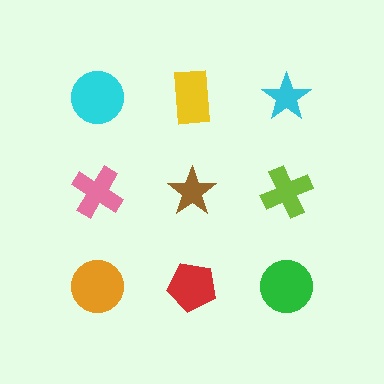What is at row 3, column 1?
An orange circle.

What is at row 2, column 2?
A brown star.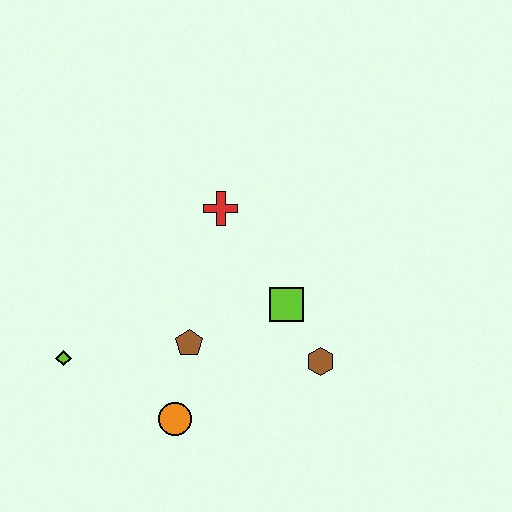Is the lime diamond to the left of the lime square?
Yes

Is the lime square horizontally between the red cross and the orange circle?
No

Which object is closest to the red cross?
The lime square is closest to the red cross.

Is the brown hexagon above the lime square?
No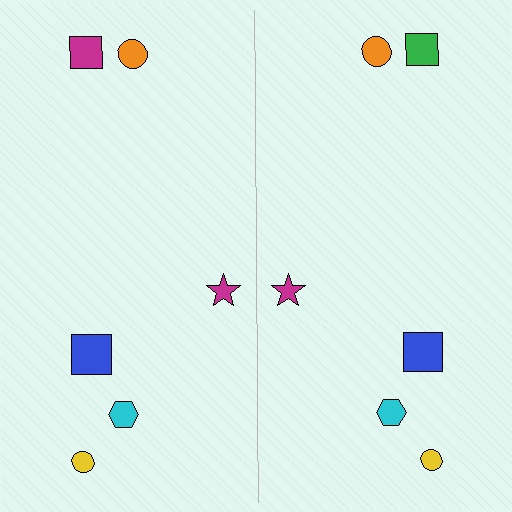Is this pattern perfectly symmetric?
No, the pattern is not perfectly symmetric. The green square on the right side breaks the symmetry — its mirror counterpart is magenta.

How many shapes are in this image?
There are 12 shapes in this image.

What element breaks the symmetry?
The green square on the right side breaks the symmetry — its mirror counterpart is magenta.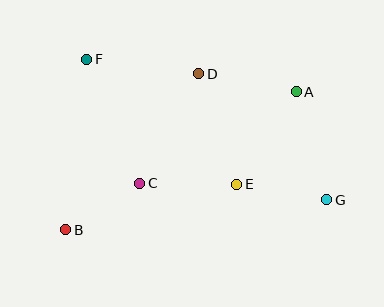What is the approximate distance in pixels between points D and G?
The distance between D and G is approximately 179 pixels.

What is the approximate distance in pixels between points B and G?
The distance between B and G is approximately 263 pixels.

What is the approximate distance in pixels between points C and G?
The distance between C and G is approximately 188 pixels.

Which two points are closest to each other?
Points B and C are closest to each other.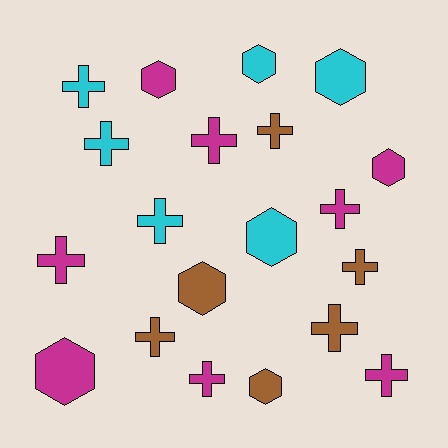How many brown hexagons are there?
There are 2 brown hexagons.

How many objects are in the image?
There are 20 objects.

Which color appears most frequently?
Magenta, with 8 objects.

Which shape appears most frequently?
Cross, with 12 objects.